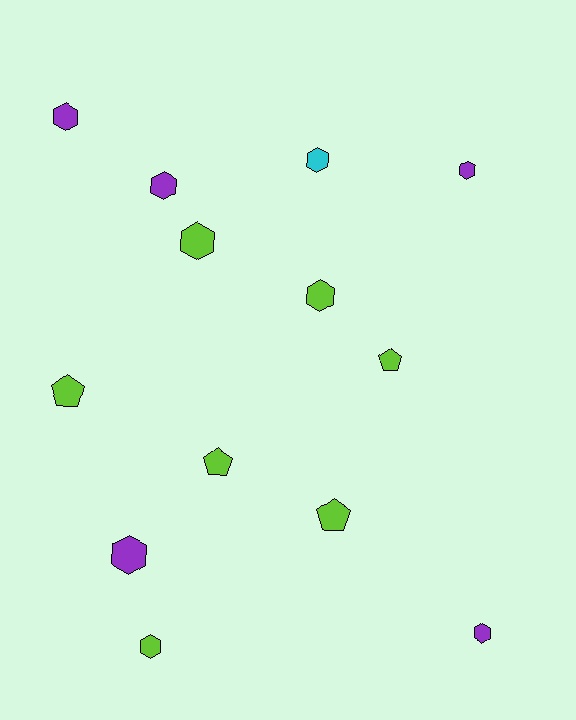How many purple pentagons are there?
There are no purple pentagons.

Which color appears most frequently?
Lime, with 7 objects.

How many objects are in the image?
There are 13 objects.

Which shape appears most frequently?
Hexagon, with 9 objects.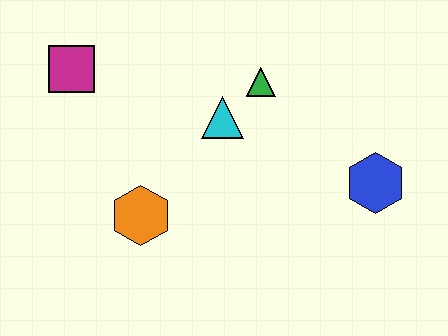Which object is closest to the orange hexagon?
The cyan triangle is closest to the orange hexagon.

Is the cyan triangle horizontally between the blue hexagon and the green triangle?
No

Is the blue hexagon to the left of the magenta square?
No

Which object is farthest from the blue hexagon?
The magenta square is farthest from the blue hexagon.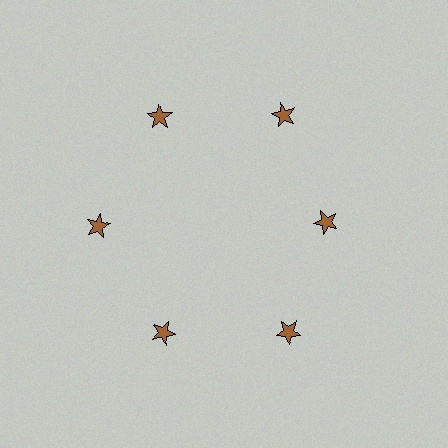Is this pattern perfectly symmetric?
No. The 6 brown stars are arranged in a ring, but one element near the 3 o'clock position is pulled inward toward the center, breaking the 6-fold rotational symmetry.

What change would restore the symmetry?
The symmetry would be restored by moving it outward, back onto the ring so that all 6 stars sit at equal angles and equal distance from the center.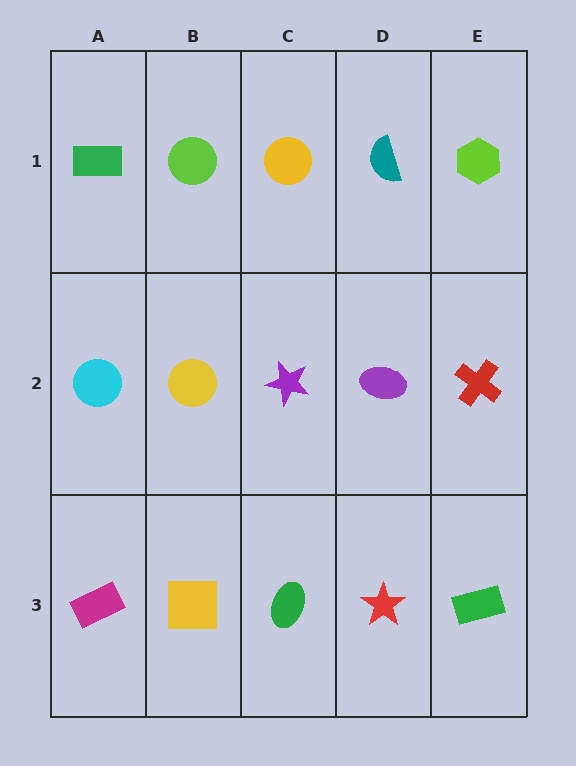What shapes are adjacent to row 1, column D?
A purple ellipse (row 2, column D), a yellow circle (row 1, column C), a lime hexagon (row 1, column E).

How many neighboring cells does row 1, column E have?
2.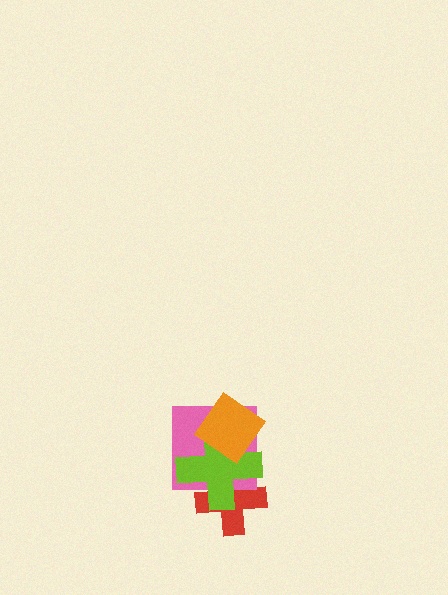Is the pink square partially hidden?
Yes, it is partially covered by another shape.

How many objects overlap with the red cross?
2 objects overlap with the red cross.